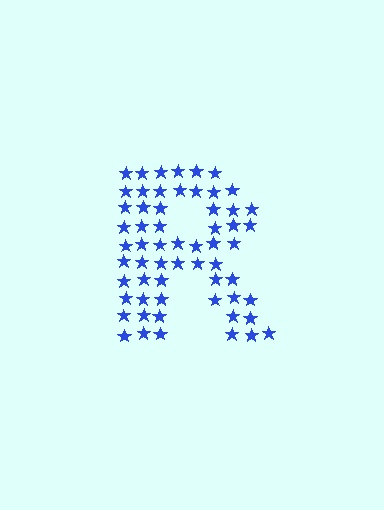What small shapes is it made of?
It is made of small stars.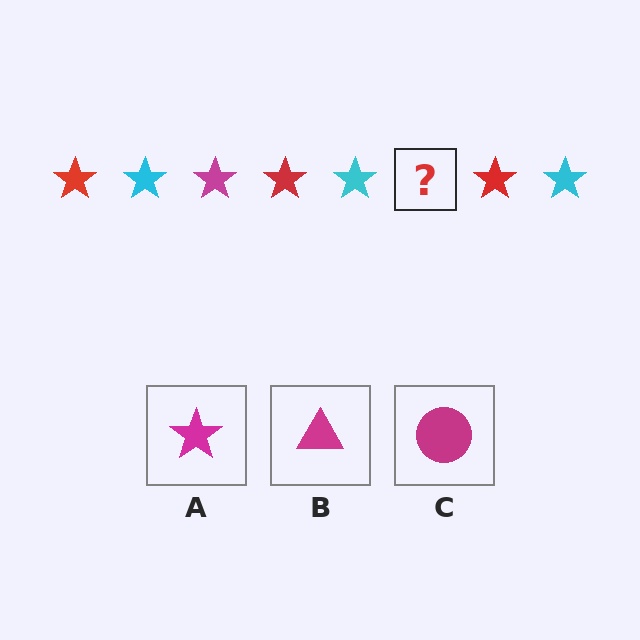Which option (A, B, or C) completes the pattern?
A.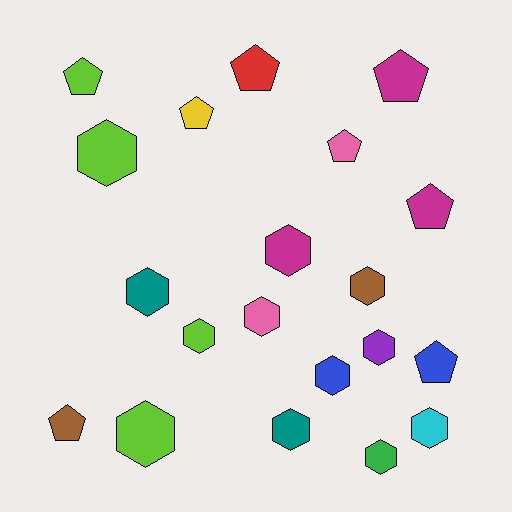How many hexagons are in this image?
There are 12 hexagons.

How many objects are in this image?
There are 20 objects.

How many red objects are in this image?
There is 1 red object.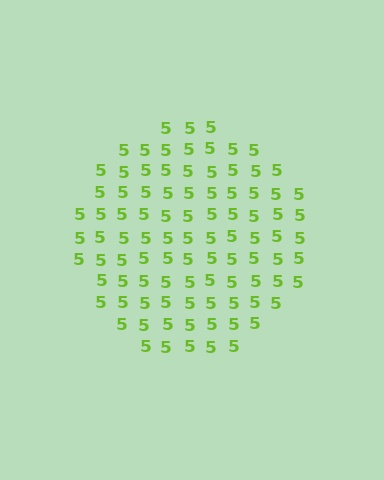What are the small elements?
The small elements are digit 5's.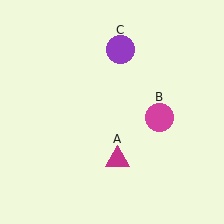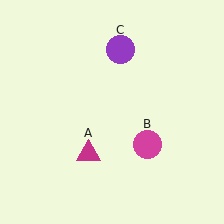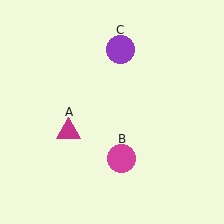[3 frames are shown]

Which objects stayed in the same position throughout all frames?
Purple circle (object C) remained stationary.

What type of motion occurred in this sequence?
The magenta triangle (object A), magenta circle (object B) rotated clockwise around the center of the scene.